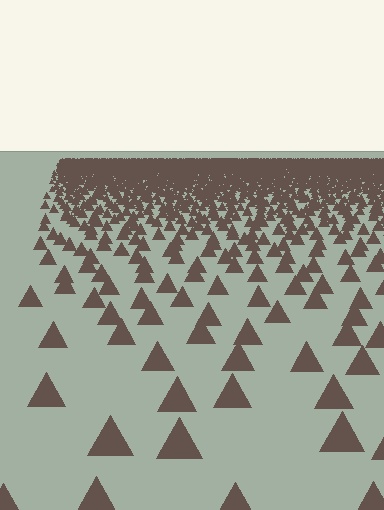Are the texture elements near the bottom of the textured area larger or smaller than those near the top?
Larger. Near the bottom, elements are closer to the viewer and appear at a bigger on-screen size.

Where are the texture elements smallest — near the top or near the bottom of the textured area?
Near the top.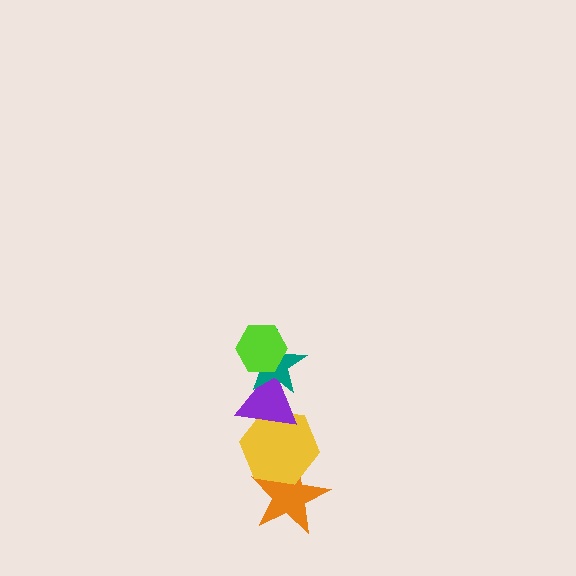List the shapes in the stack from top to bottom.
From top to bottom: the lime hexagon, the teal star, the purple triangle, the yellow hexagon, the orange star.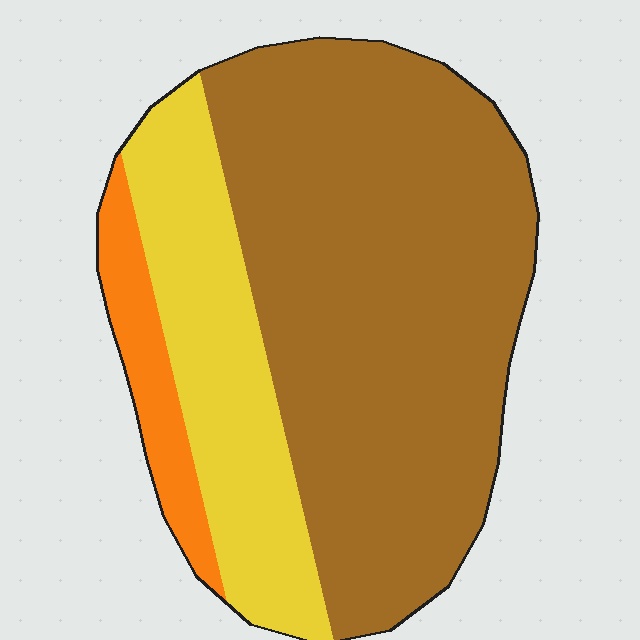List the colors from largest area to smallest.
From largest to smallest: brown, yellow, orange.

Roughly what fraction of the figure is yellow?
Yellow takes up between a sixth and a third of the figure.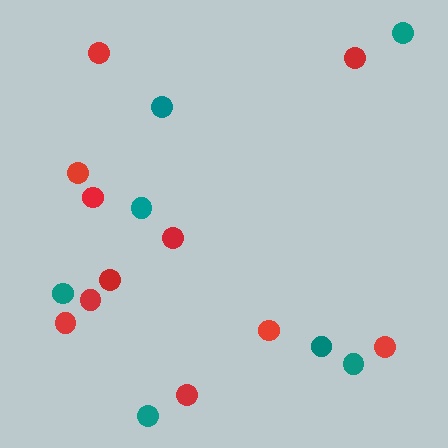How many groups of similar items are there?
There are 2 groups: one group of red circles (11) and one group of teal circles (7).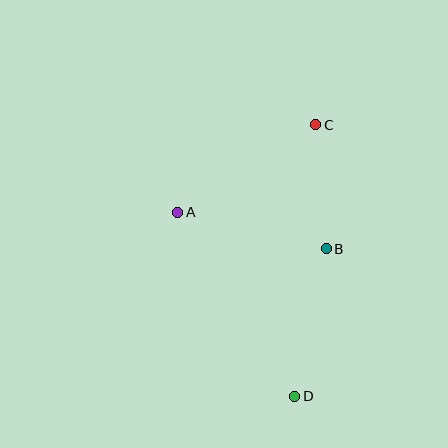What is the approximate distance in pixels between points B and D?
The distance between B and D is approximately 151 pixels.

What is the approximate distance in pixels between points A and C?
The distance between A and C is approximately 163 pixels.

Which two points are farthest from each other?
Points C and D are farthest from each other.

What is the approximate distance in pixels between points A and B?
The distance between A and B is approximately 153 pixels.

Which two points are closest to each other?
Points B and C are closest to each other.